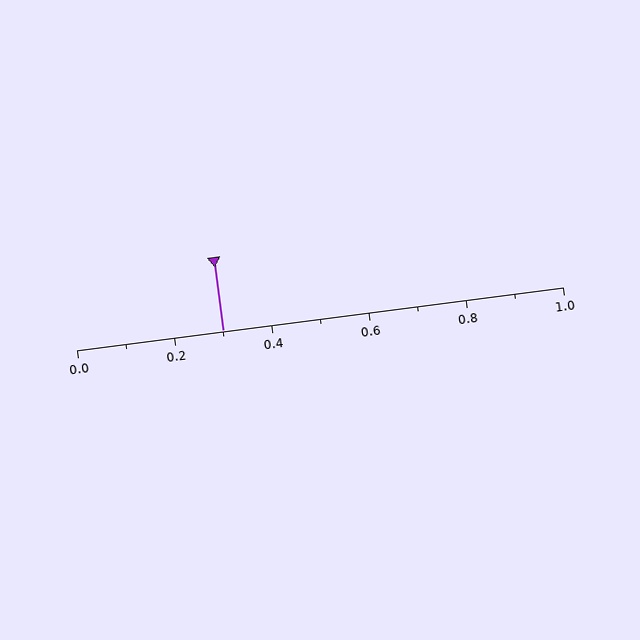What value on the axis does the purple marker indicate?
The marker indicates approximately 0.3.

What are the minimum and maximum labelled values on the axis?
The axis runs from 0.0 to 1.0.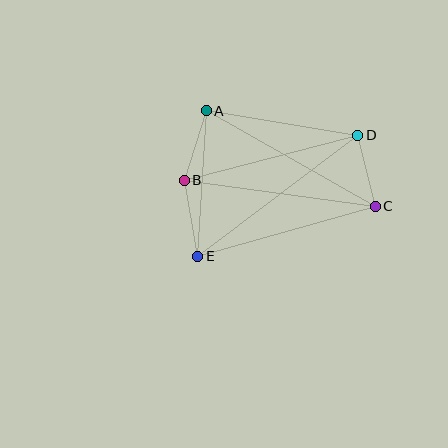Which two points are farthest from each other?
Points D and E are farthest from each other.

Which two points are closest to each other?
Points A and B are closest to each other.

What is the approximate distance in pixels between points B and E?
The distance between B and E is approximately 77 pixels.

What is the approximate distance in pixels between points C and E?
The distance between C and E is approximately 184 pixels.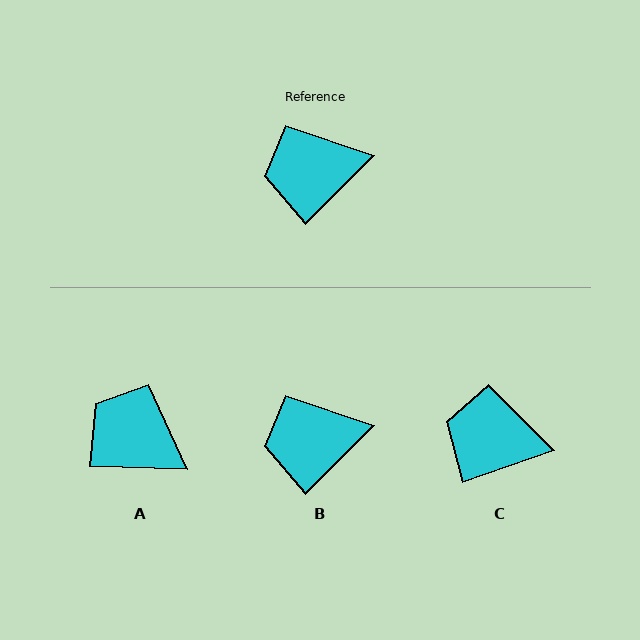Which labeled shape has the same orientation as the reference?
B.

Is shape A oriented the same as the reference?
No, it is off by about 47 degrees.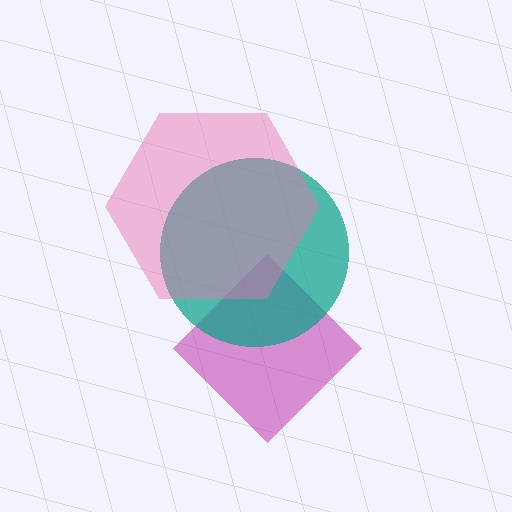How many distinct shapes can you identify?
There are 3 distinct shapes: a magenta diamond, a teal circle, a pink hexagon.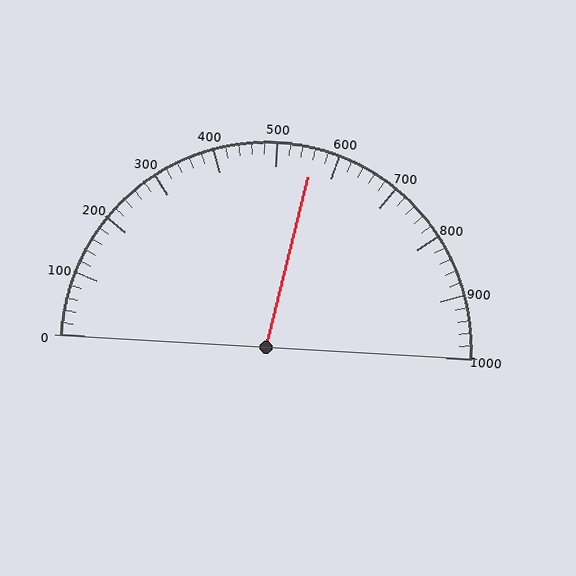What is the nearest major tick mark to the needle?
The nearest major tick mark is 600.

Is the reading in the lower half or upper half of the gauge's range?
The reading is in the upper half of the range (0 to 1000).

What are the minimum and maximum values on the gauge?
The gauge ranges from 0 to 1000.